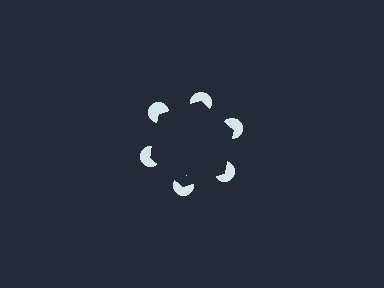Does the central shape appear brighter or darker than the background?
It typically appears slightly darker than the background, even though no actual brightness change is drawn.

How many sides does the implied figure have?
6 sides.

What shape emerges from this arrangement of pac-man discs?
An illusory hexagon — its edges are inferred from the aligned wedge cuts in the pac-man discs, not physically drawn.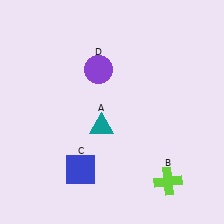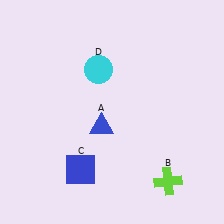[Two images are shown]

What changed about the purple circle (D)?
In Image 1, D is purple. In Image 2, it changed to cyan.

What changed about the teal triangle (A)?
In Image 1, A is teal. In Image 2, it changed to blue.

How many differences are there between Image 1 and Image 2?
There are 2 differences between the two images.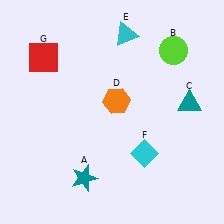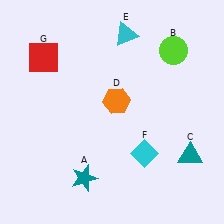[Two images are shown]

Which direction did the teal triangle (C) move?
The teal triangle (C) moved down.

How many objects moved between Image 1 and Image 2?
1 object moved between the two images.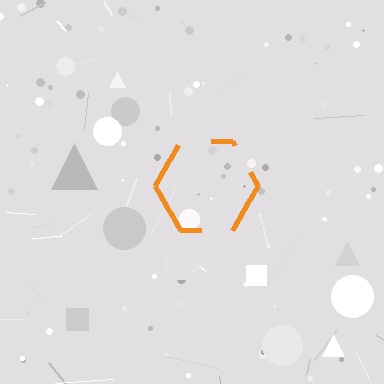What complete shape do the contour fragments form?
The contour fragments form a hexagon.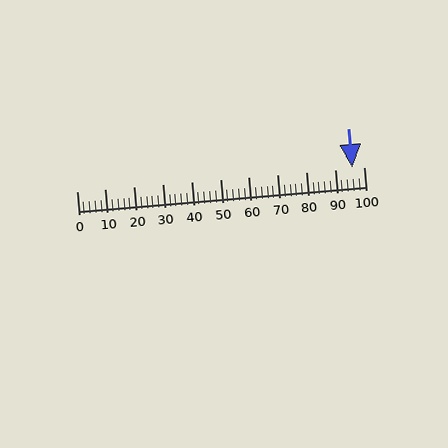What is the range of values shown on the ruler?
The ruler shows values from 0 to 100.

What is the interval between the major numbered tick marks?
The major tick marks are spaced 10 units apart.